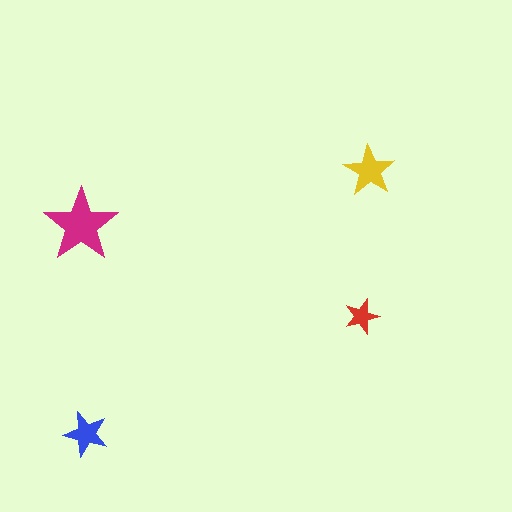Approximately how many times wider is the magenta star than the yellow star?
About 1.5 times wider.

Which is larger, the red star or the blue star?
The blue one.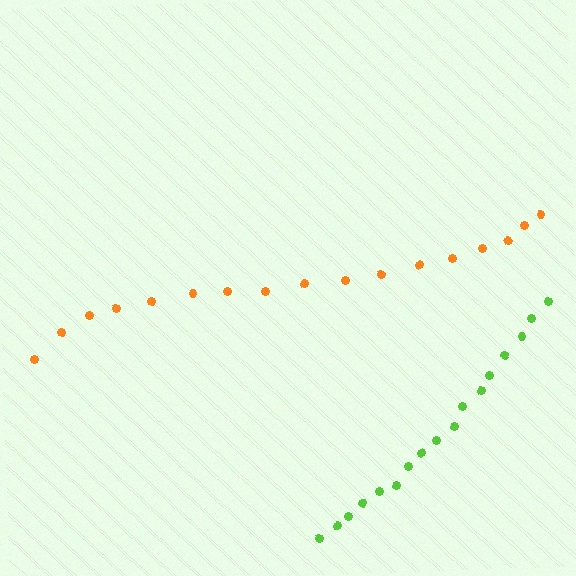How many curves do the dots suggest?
There are 2 distinct paths.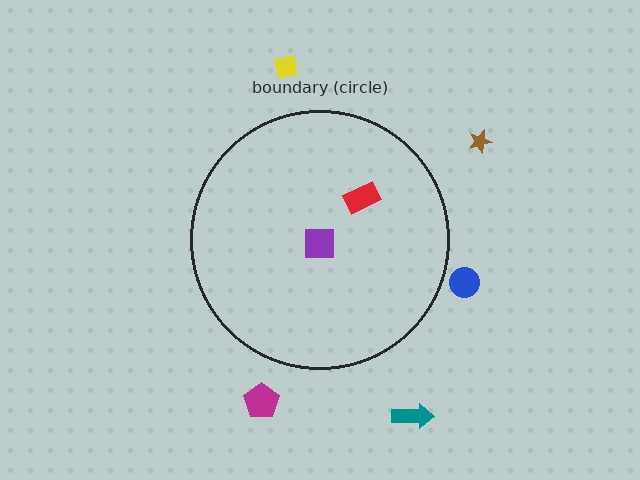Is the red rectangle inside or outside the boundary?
Inside.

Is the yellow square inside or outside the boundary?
Outside.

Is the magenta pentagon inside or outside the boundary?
Outside.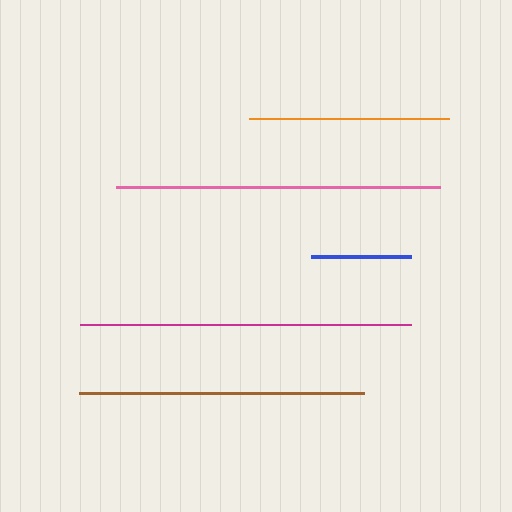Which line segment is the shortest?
The blue line is the shortest at approximately 100 pixels.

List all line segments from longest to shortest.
From longest to shortest: magenta, pink, brown, orange, blue.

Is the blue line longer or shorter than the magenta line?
The magenta line is longer than the blue line.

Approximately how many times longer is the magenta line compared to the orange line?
The magenta line is approximately 1.7 times the length of the orange line.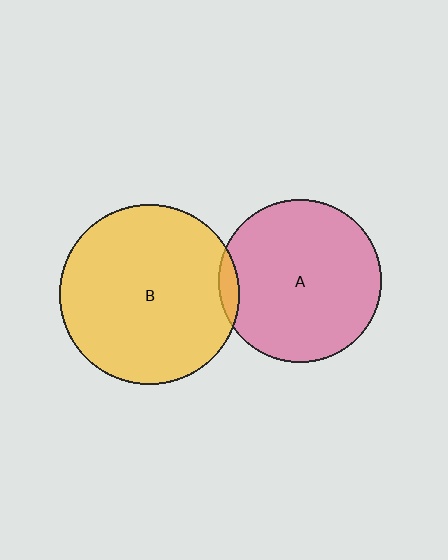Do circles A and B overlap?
Yes.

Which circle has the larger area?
Circle B (yellow).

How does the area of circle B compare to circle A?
Approximately 1.2 times.